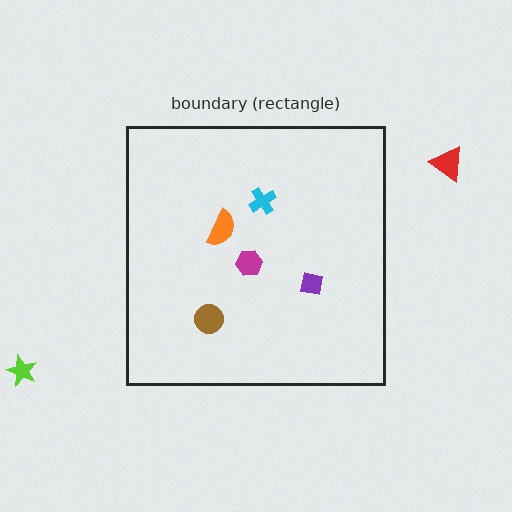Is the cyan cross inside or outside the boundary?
Inside.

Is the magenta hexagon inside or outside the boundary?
Inside.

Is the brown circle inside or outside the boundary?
Inside.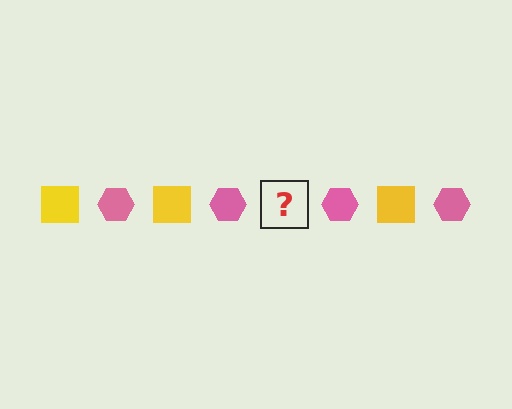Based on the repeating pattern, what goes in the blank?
The blank should be a yellow square.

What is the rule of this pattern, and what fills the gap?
The rule is that the pattern alternates between yellow square and pink hexagon. The gap should be filled with a yellow square.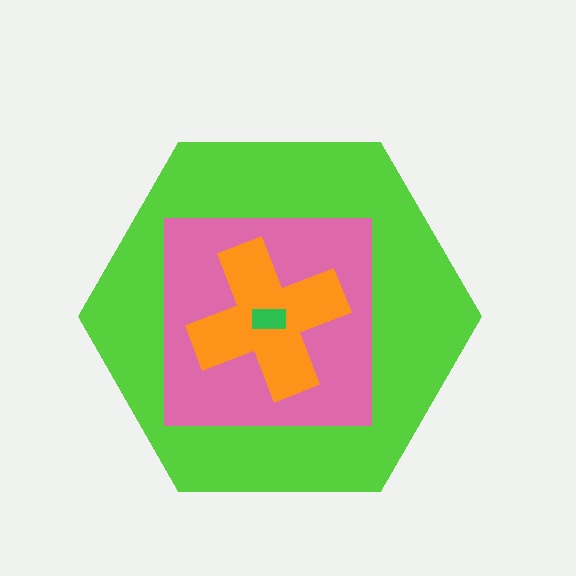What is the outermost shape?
The lime hexagon.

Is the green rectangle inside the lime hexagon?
Yes.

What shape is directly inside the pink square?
The orange cross.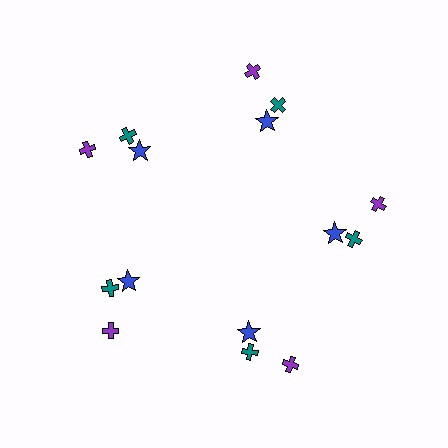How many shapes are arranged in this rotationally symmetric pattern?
There are 15 shapes, arranged in 5 groups of 3.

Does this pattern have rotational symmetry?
Yes, this pattern has 5-fold rotational symmetry. It looks the same after rotating 72 degrees around the center.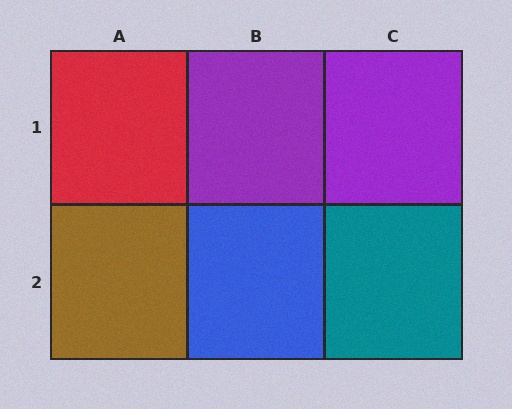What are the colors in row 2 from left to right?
Brown, blue, teal.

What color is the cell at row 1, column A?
Red.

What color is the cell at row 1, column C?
Purple.